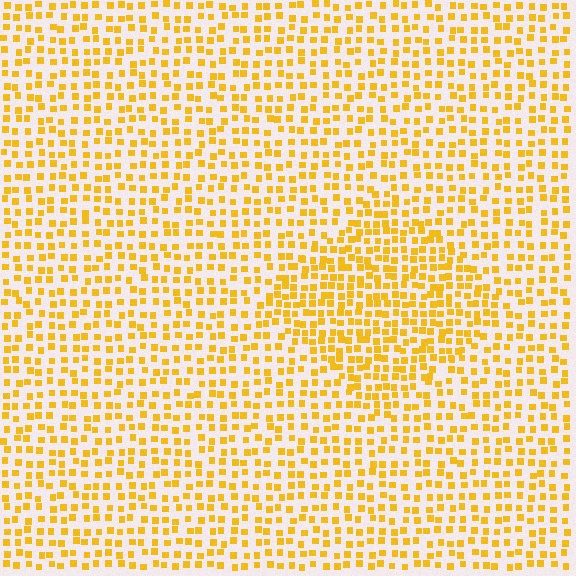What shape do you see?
I see a diamond.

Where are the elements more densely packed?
The elements are more densely packed inside the diamond boundary.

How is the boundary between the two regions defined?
The boundary is defined by a change in element density (approximately 1.6x ratio). All elements are the same color, size, and shape.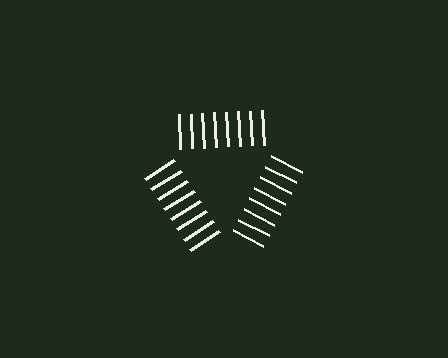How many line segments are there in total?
24 — 8 along each of the 3 edges.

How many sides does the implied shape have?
3 sides — the line-ends trace a triangle.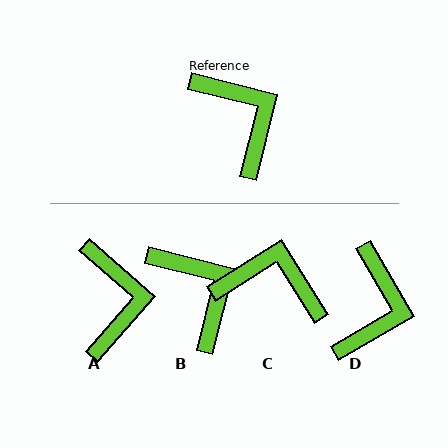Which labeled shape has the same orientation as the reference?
B.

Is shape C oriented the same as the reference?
No, it is off by about 46 degrees.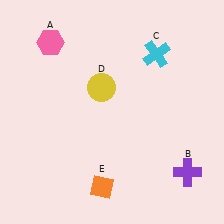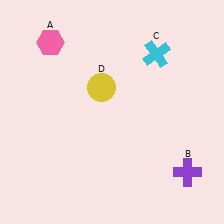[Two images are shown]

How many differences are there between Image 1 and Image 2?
There is 1 difference between the two images.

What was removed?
The orange diamond (E) was removed in Image 2.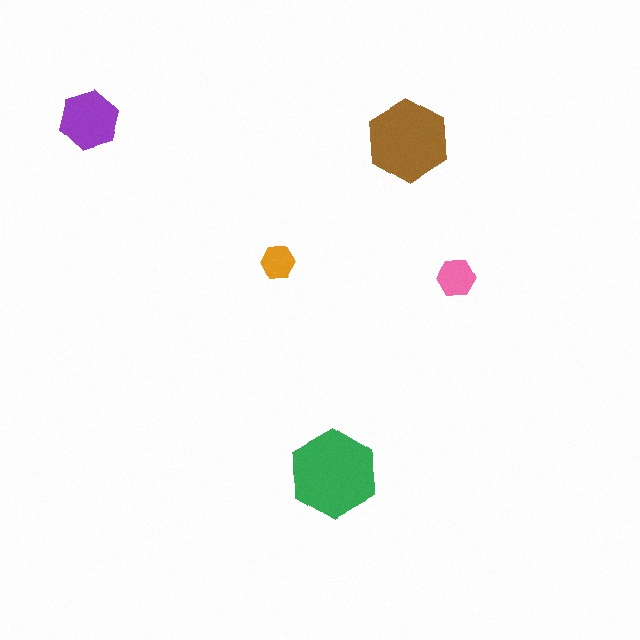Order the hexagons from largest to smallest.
the green one, the brown one, the purple one, the pink one, the orange one.